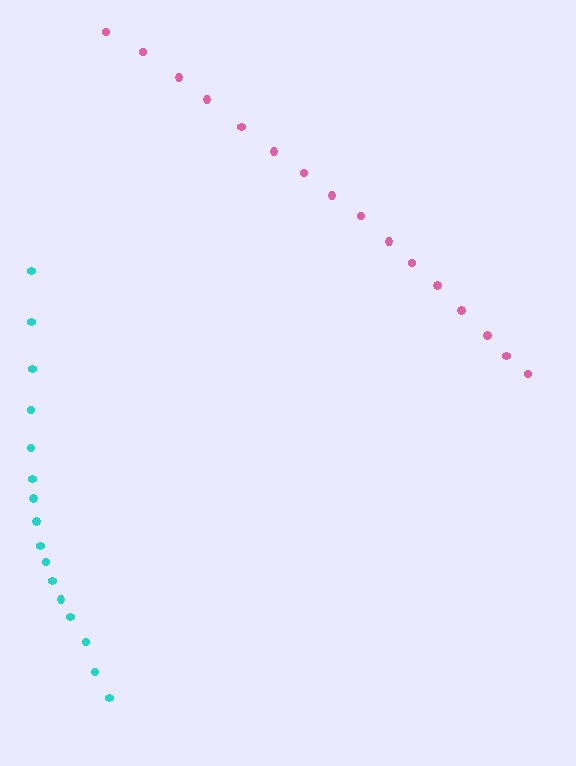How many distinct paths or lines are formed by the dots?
There are 2 distinct paths.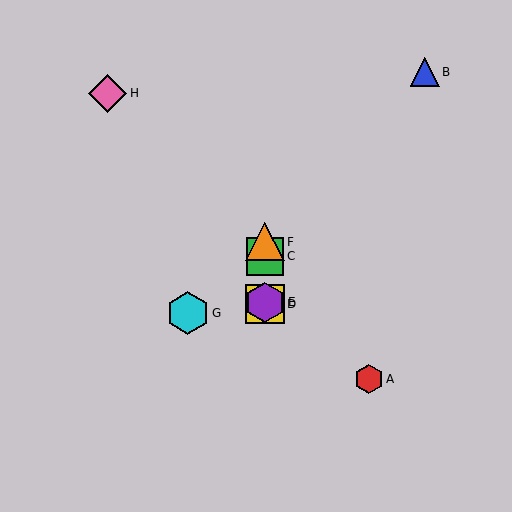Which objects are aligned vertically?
Objects C, D, E, F are aligned vertically.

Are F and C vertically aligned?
Yes, both are at x≈265.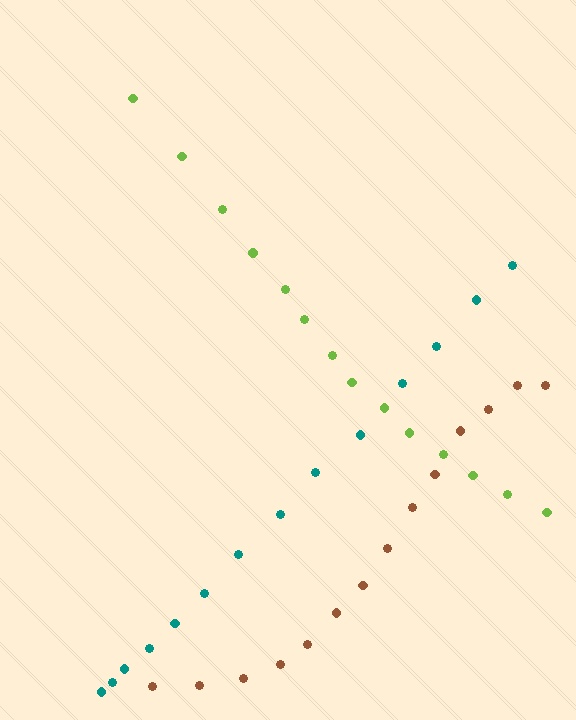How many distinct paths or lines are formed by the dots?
There are 3 distinct paths.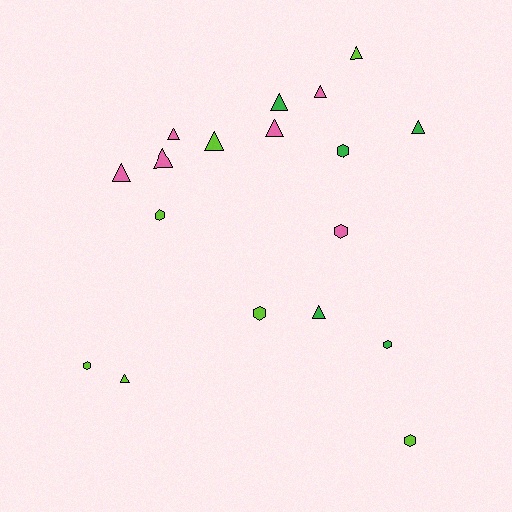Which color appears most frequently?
Lime, with 7 objects.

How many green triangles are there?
There are 3 green triangles.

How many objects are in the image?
There are 18 objects.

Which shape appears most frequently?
Triangle, with 11 objects.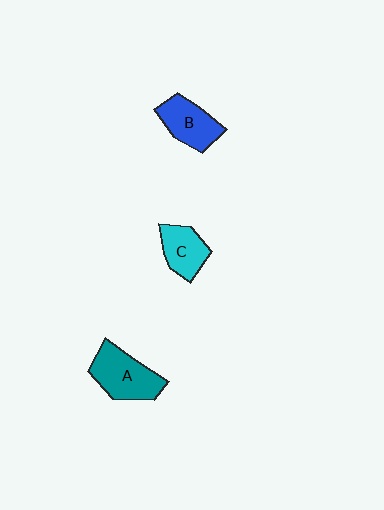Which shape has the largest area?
Shape A (teal).